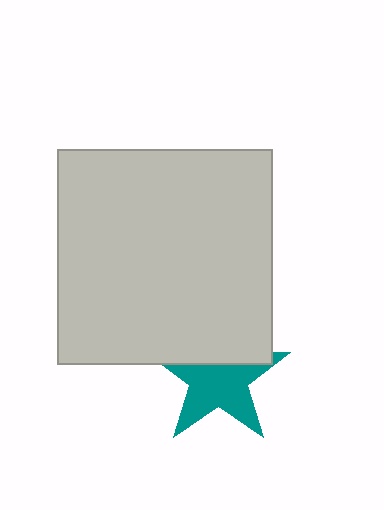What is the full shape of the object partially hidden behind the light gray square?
The partially hidden object is a teal star.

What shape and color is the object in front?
The object in front is a light gray square.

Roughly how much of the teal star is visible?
About half of it is visible (roughly 62%).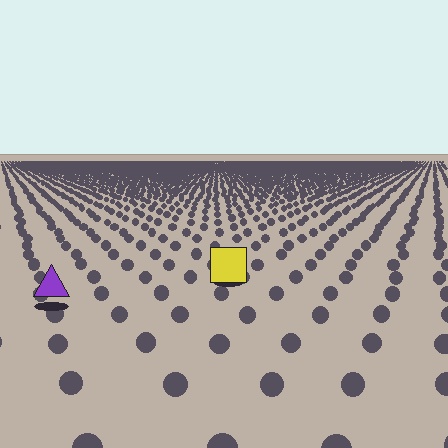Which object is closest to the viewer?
The purple triangle is closest. The texture marks near it are larger and more spread out.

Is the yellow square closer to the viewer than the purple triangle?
No. The purple triangle is closer — you can tell from the texture gradient: the ground texture is coarser near it.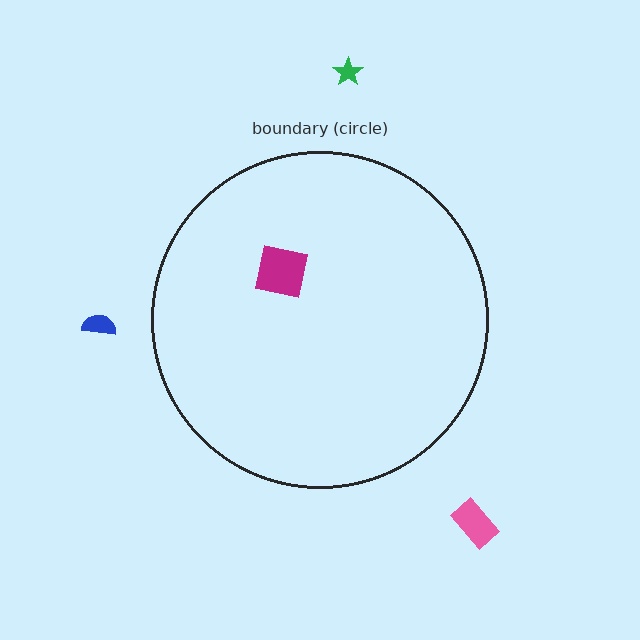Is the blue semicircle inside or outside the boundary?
Outside.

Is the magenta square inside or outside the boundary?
Inside.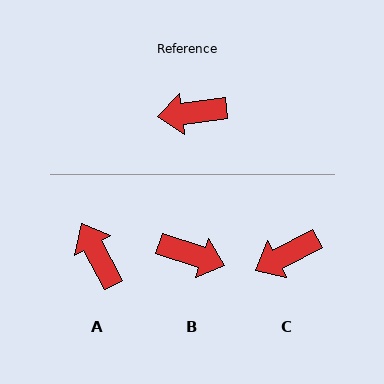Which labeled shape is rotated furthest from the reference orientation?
B, about 155 degrees away.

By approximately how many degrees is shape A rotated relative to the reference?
Approximately 69 degrees clockwise.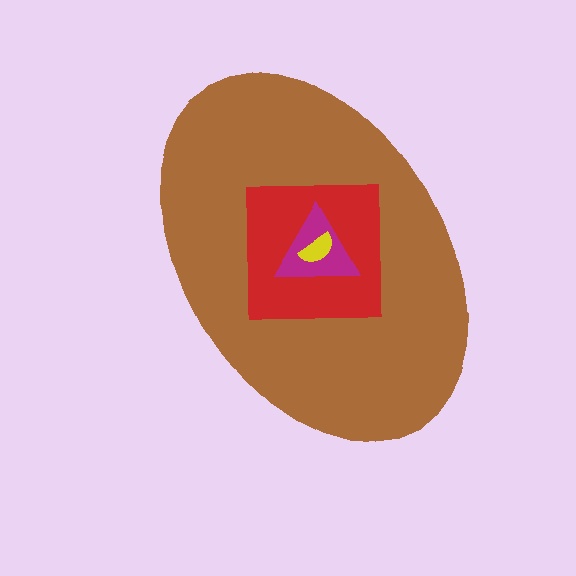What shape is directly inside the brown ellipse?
The red square.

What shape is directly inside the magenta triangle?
The yellow semicircle.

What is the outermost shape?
The brown ellipse.